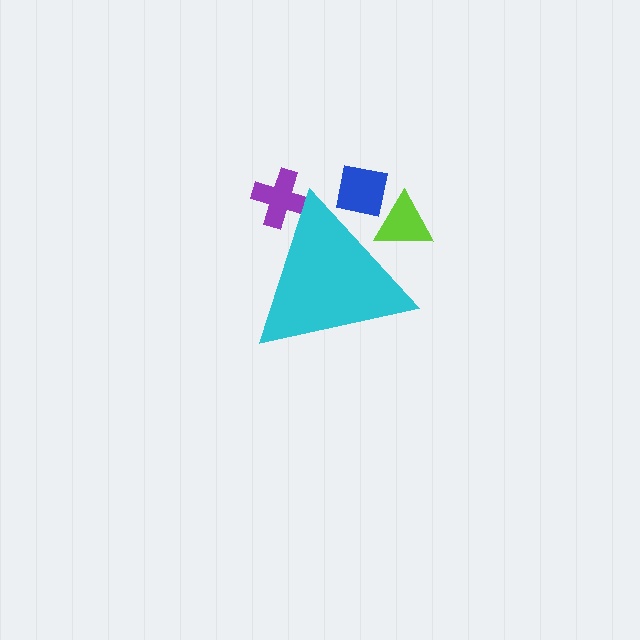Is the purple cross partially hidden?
Yes, the purple cross is partially hidden behind the cyan triangle.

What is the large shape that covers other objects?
A cyan triangle.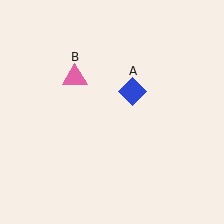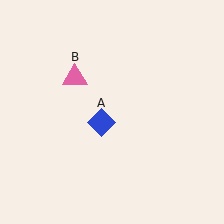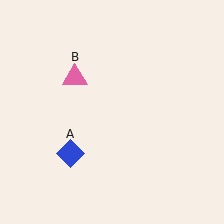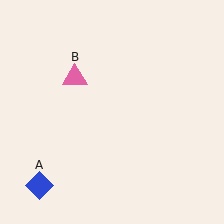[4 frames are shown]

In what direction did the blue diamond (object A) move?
The blue diamond (object A) moved down and to the left.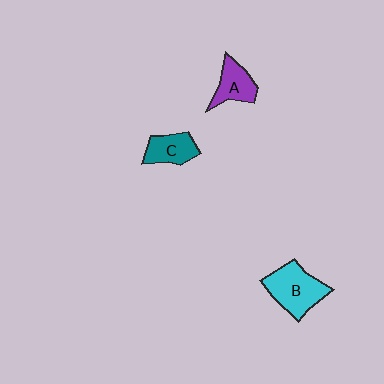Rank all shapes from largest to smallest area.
From largest to smallest: B (cyan), A (purple), C (teal).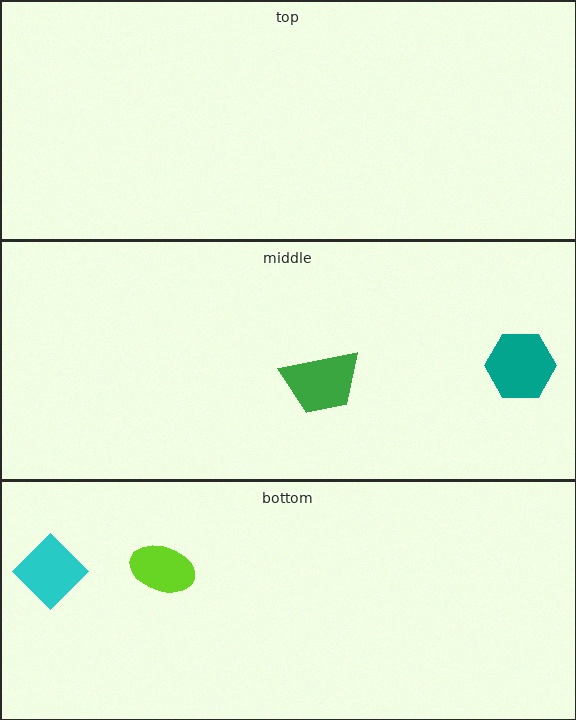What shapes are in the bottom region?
The cyan diamond, the lime ellipse.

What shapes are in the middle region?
The teal hexagon, the green trapezoid.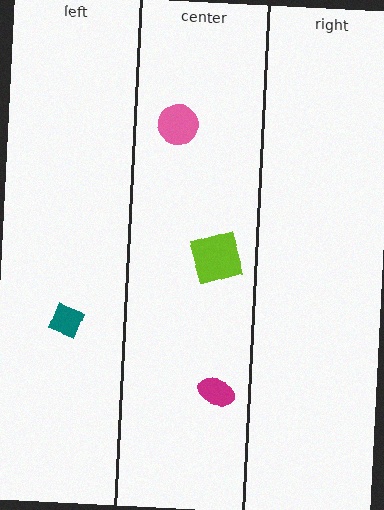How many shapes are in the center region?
3.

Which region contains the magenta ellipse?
The center region.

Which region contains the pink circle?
The center region.